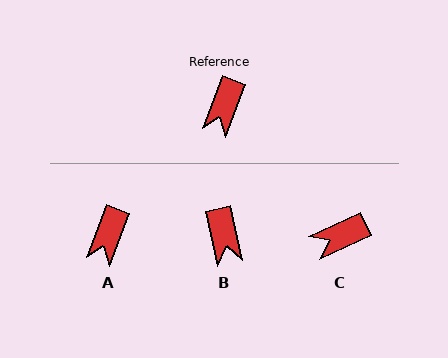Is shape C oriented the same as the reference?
No, it is off by about 44 degrees.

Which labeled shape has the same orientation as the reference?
A.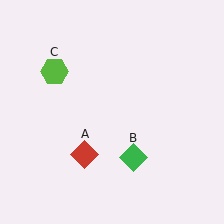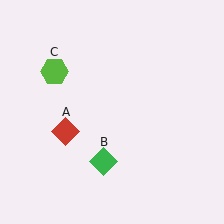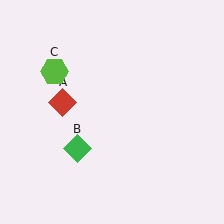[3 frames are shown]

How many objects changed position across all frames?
2 objects changed position: red diamond (object A), green diamond (object B).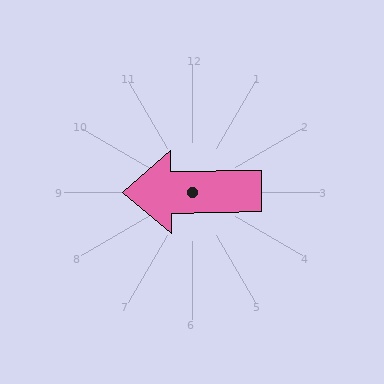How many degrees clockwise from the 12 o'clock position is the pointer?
Approximately 269 degrees.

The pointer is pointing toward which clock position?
Roughly 9 o'clock.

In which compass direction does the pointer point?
West.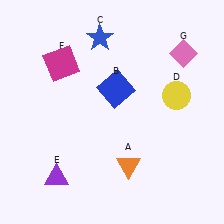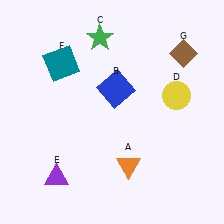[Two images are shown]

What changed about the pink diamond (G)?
In Image 1, G is pink. In Image 2, it changed to brown.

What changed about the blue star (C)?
In Image 1, C is blue. In Image 2, it changed to green.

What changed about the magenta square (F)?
In Image 1, F is magenta. In Image 2, it changed to teal.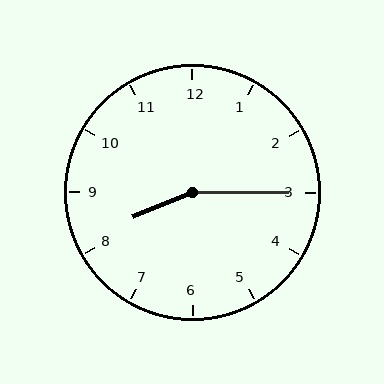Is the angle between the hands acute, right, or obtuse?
It is obtuse.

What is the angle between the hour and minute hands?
Approximately 158 degrees.